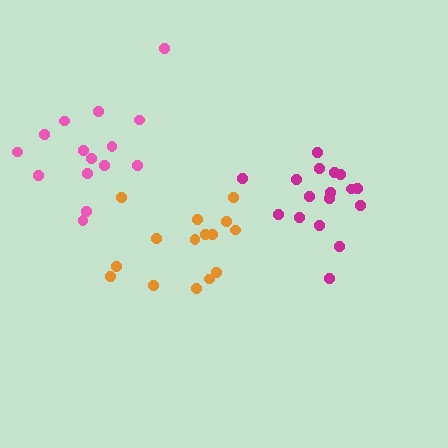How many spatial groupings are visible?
There are 3 spatial groupings.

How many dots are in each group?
Group 1: 15 dots, Group 2: 15 dots, Group 3: 17 dots (47 total).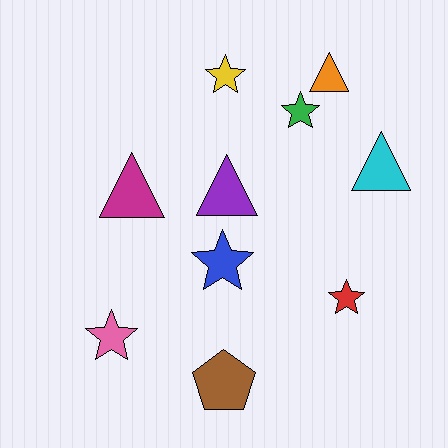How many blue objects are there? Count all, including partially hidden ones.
There is 1 blue object.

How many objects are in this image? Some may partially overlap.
There are 10 objects.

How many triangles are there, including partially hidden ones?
There are 4 triangles.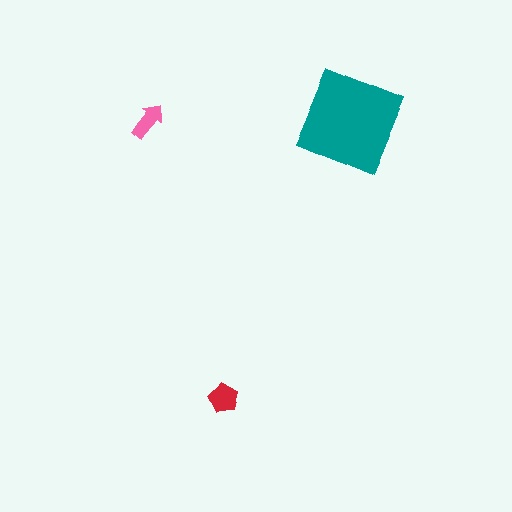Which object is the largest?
The teal diamond.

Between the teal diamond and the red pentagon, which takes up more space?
The teal diamond.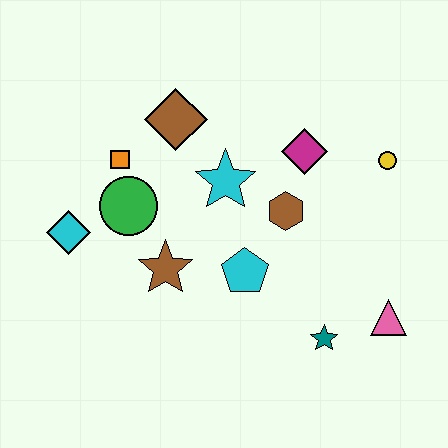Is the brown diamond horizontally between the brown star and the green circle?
No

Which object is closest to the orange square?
The green circle is closest to the orange square.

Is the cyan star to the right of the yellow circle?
No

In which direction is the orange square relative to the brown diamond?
The orange square is to the left of the brown diamond.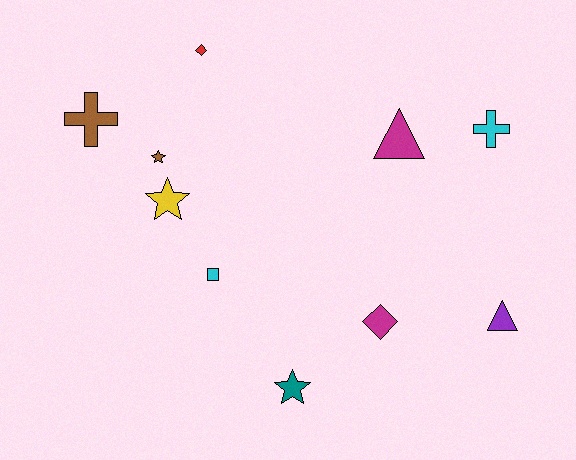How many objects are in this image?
There are 10 objects.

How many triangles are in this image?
There are 2 triangles.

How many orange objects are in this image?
There are no orange objects.